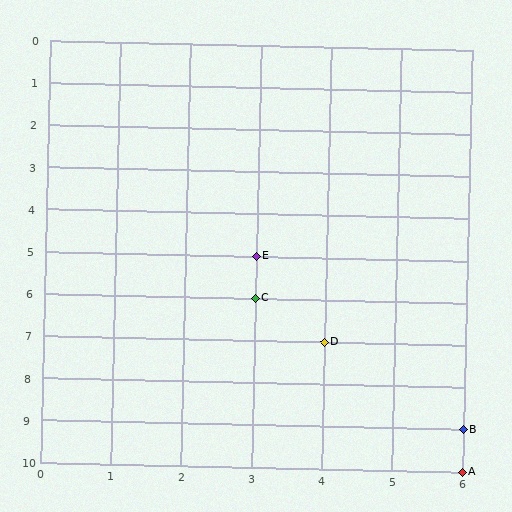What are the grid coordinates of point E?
Point E is at grid coordinates (3, 5).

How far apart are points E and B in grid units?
Points E and B are 3 columns and 4 rows apart (about 5.0 grid units diagonally).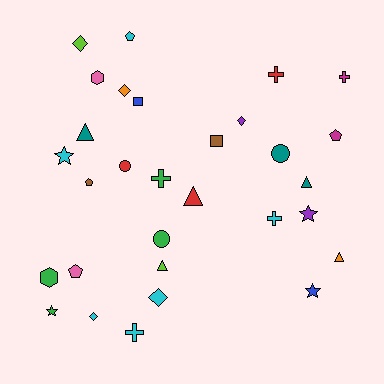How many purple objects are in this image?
There are 2 purple objects.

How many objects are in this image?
There are 30 objects.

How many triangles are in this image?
There are 5 triangles.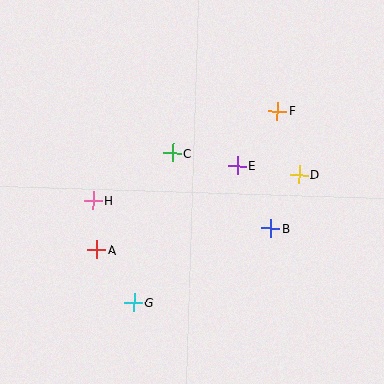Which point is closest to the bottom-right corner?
Point B is closest to the bottom-right corner.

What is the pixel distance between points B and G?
The distance between B and G is 156 pixels.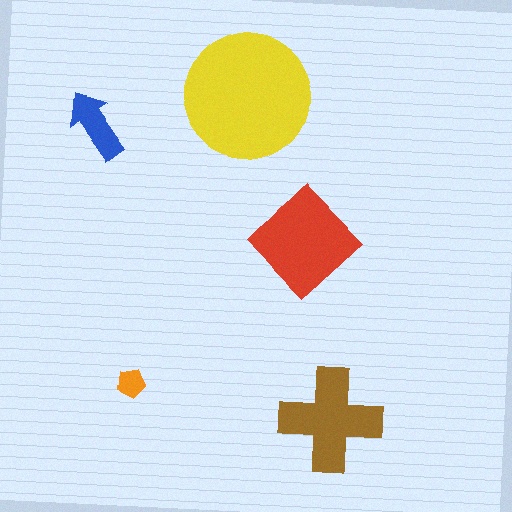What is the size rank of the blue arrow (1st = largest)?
4th.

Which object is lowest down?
The brown cross is bottommost.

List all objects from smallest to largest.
The orange pentagon, the blue arrow, the brown cross, the red diamond, the yellow circle.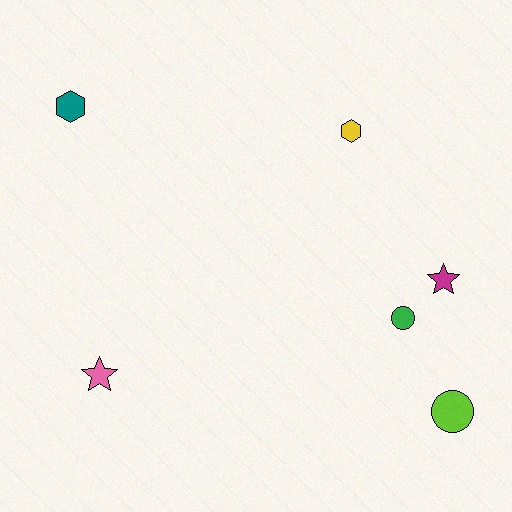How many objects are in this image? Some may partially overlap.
There are 6 objects.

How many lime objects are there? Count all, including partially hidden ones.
There is 1 lime object.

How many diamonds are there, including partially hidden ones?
There are no diamonds.